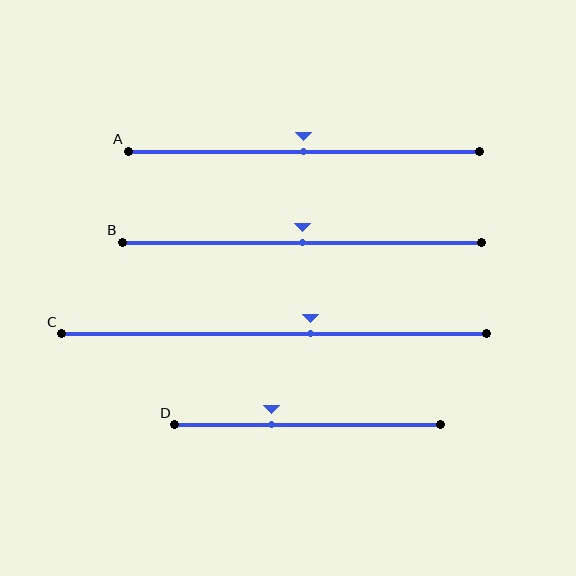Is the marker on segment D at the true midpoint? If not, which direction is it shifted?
No, the marker on segment D is shifted to the left by about 13% of the segment length.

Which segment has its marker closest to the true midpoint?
Segment A has its marker closest to the true midpoint.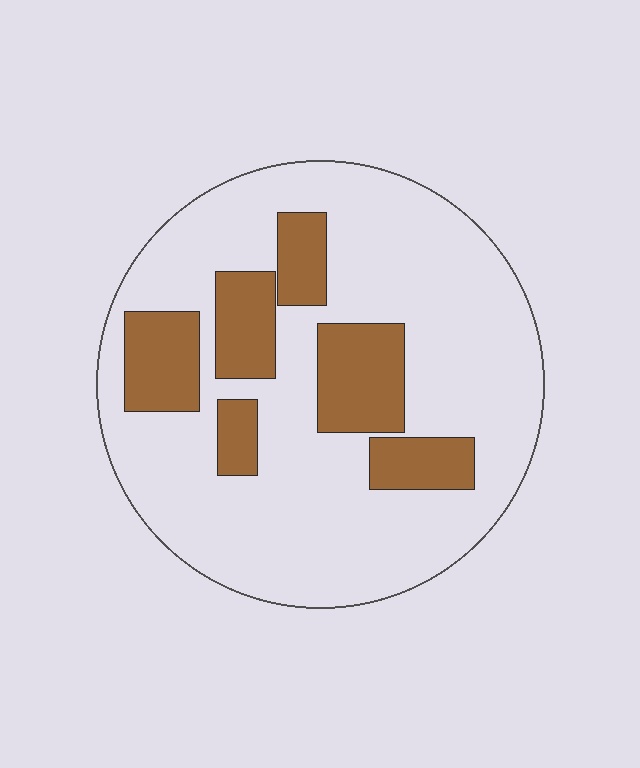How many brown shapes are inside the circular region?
6.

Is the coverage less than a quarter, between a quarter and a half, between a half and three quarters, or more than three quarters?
Less than a quarter.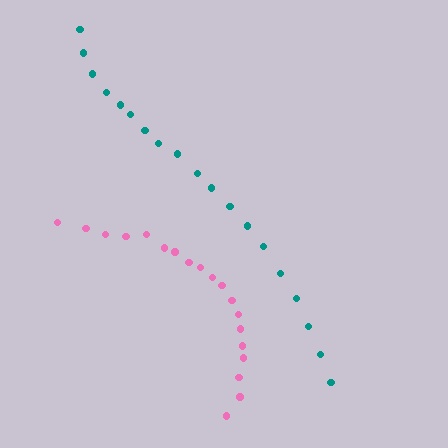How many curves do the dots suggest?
There are 2 distinct paths.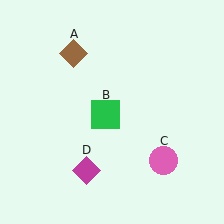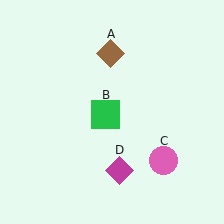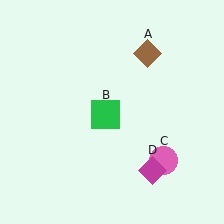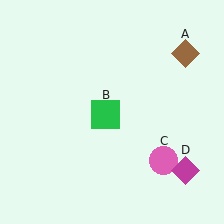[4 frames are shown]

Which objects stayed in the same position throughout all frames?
Green square (object B) and pink circle (object C) remained stationary.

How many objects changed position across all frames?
2 objects changed position: brown diamond (object A), magenta diamond (object D).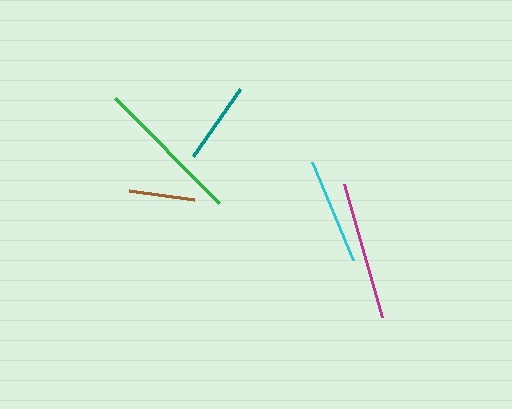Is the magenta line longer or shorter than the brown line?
The magenta line is longer than the brown line.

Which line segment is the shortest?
The brown line is the shortest at approximately 65 pixels.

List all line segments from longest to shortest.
From longest to shortest: green, magenta, cyan, teal, brown.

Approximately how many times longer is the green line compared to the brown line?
The green line is approximately 2.3 times the length of the brown line.